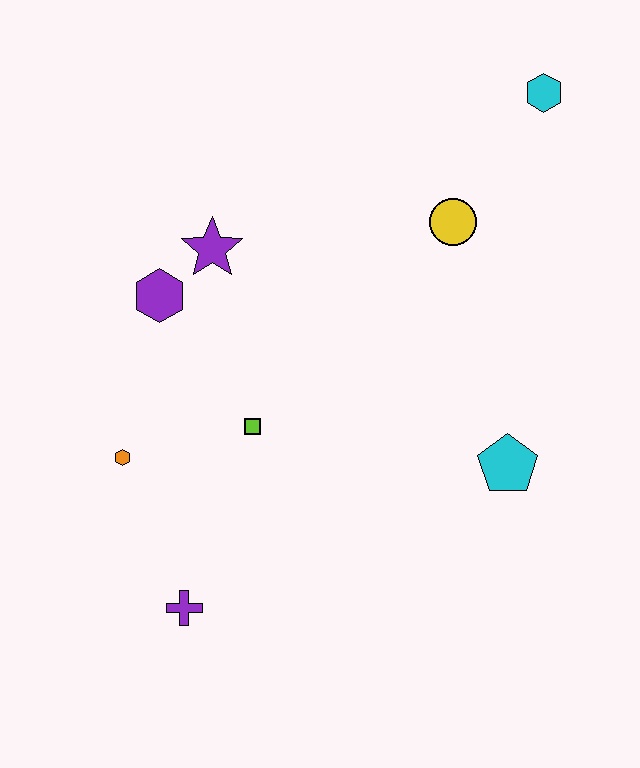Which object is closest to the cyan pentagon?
The yellow circle is closest to the cyan pentagon.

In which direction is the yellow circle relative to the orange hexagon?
The yellow circle is to the right of the orange hexagon.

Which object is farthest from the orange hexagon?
The cyan hexagon is farthest from the orange hexagon.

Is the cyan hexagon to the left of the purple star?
No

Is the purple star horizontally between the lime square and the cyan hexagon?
No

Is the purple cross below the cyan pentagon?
Yes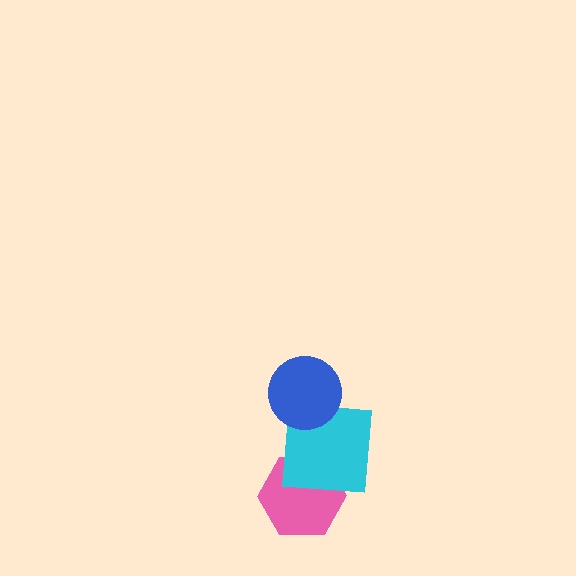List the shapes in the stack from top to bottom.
From top to bottom: the blue circle, the cyan square, the pink hexagon.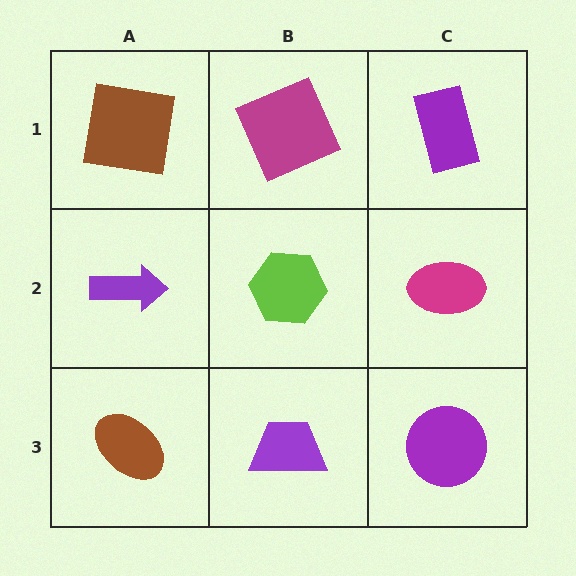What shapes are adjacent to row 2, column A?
A brown square (row 1, column A), a brown ellipse (row 3, column A), a lime hexagon (row 2, column B).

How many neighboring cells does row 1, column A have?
2.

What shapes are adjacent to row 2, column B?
A magenta square (row 1, column B), a purple trapezoid (row 3, column B), a purple arrow (row 2, column A), a magenta ellipse (row 2, column C).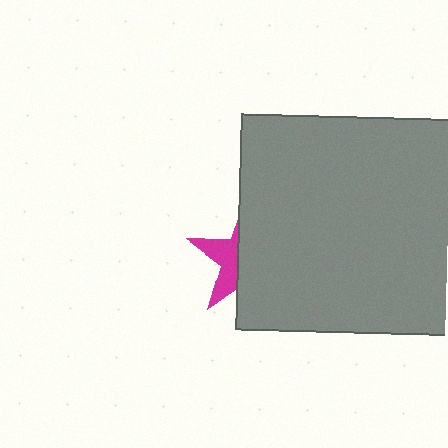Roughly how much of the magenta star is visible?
A small part of it is visible (roughly 35%).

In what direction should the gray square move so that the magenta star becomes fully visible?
The gray square should move right. That is the shortest direction to clear the overlap and leave the magenta star fully visible.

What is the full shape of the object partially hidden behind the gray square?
The partially hidden object is a magenta star.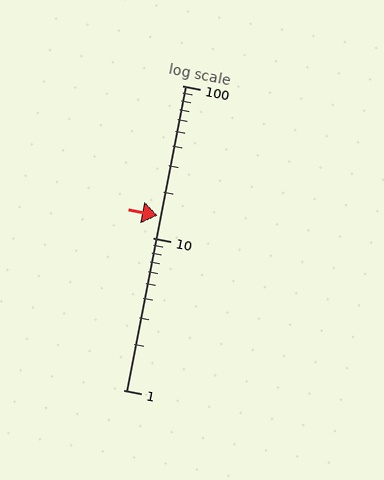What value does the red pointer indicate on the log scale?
The pointer indicates approximately 14.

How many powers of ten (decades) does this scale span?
The scale spans 2 decades, from 1 to 100.